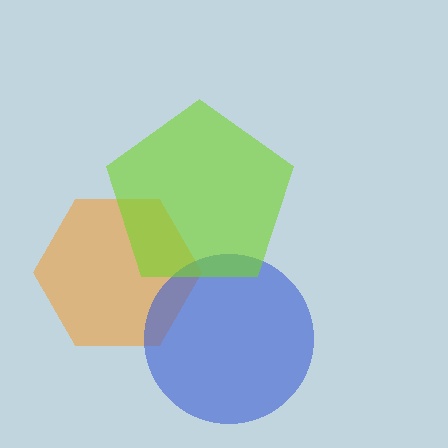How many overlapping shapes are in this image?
There are 3 overlapping shapes in the image.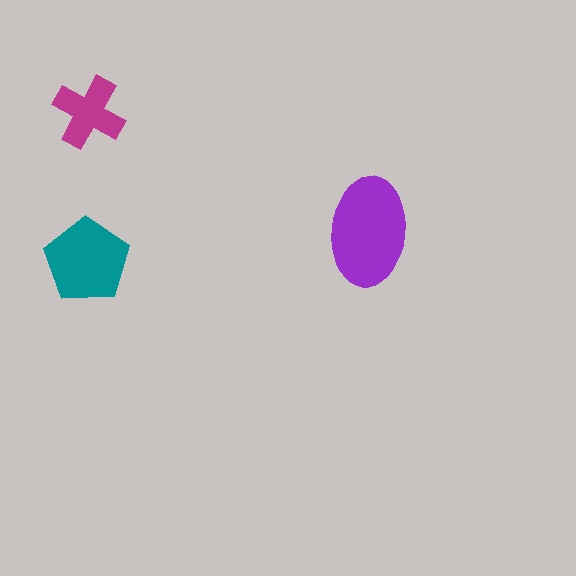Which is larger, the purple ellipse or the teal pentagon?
The purple ellipse.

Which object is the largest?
The purple ellipse.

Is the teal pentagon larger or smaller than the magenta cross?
Larger.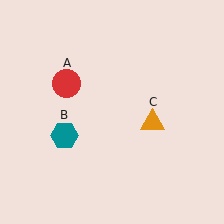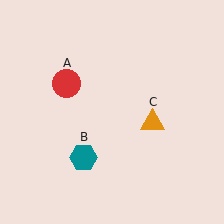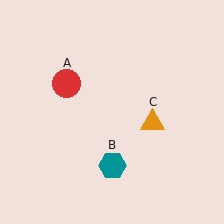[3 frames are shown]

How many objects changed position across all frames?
1 object changed position: teal hexagon (object B).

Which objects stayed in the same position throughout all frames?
Red circle (object A) and orange triangle (object C) remained stationary.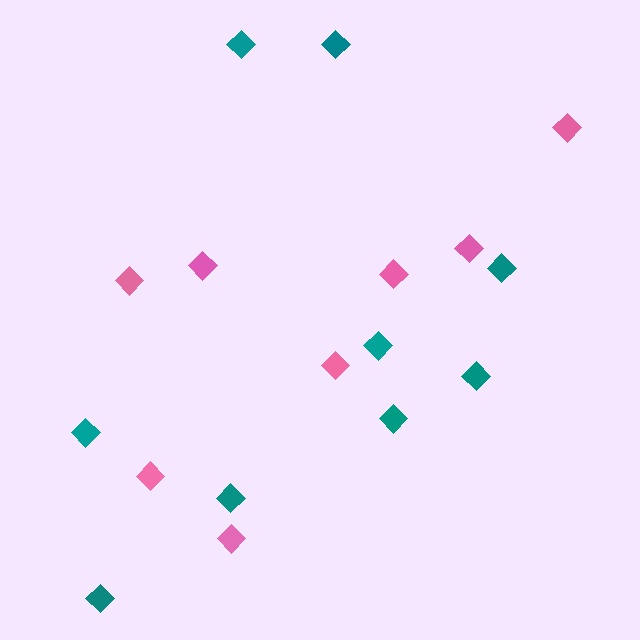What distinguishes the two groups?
There are 2 groups: one group of pink diamonds (8) and one group of teal diamonds (9).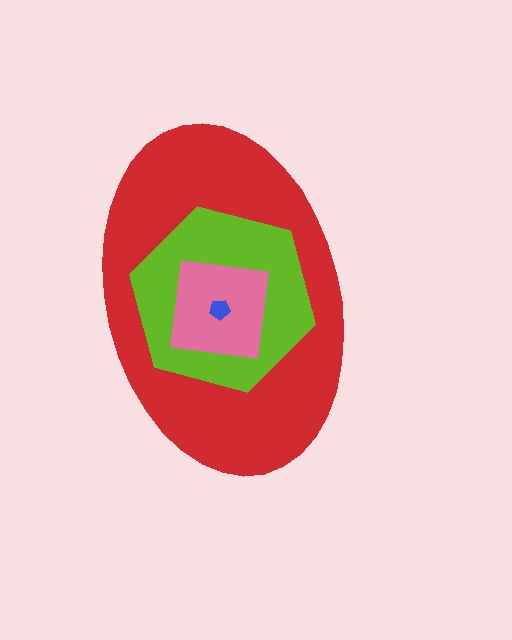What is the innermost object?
The blue pentagon.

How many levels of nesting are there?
4.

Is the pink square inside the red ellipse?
Yes.